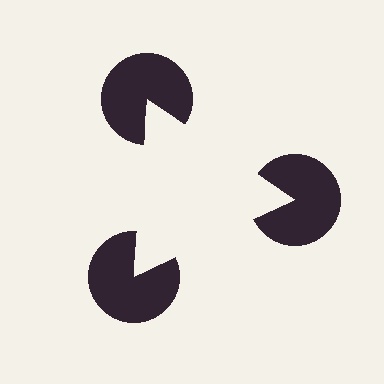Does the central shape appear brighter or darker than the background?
It typically appears slightly brighter than the background, even though no actual brightness change is drawn.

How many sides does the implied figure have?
3 sides.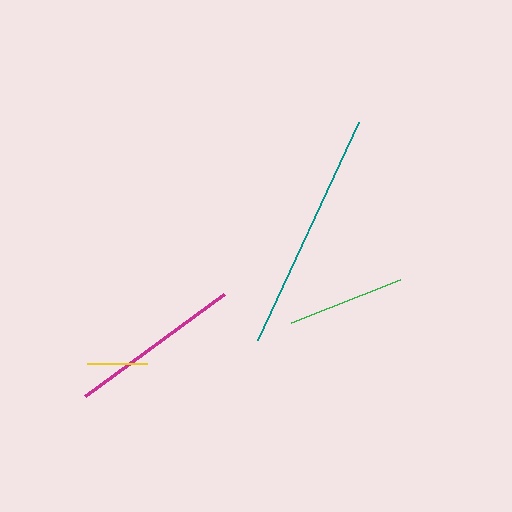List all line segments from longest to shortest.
From longest to shortest: teal, magenta, green, yellow.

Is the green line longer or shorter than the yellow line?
The green line is longer than the yellow line.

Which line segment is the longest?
The teal line is the longest at approximately 241 pixels.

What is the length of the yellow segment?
The yellow segment is approximately 60 pixels long.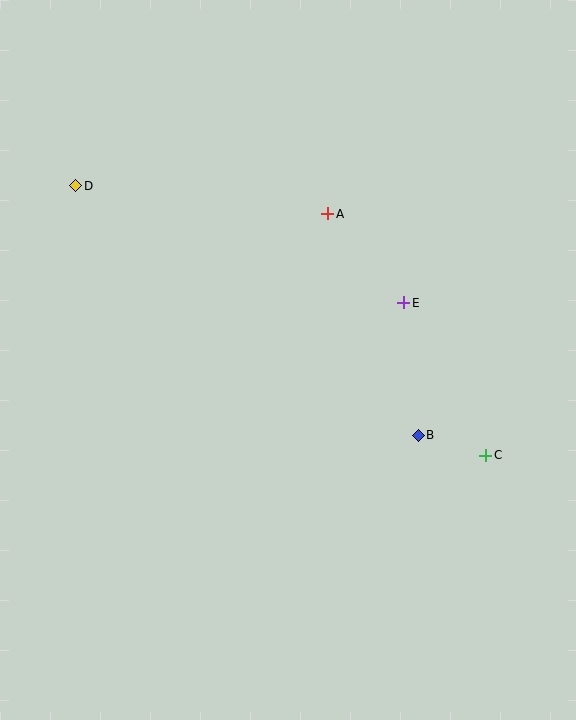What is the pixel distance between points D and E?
The distance between D and E is 348 pixels.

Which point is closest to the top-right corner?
Point A is closest to the top-right corner.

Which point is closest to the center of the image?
Point E at (404, 303) is closest to the center.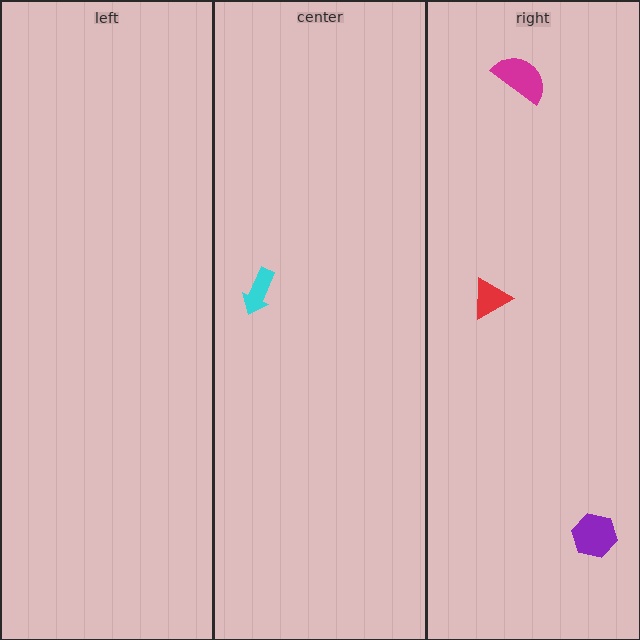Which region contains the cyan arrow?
The center region.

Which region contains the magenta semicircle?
The right region.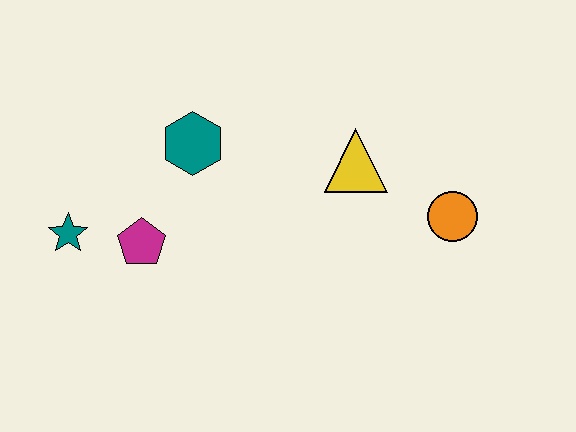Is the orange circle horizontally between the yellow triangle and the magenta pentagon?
No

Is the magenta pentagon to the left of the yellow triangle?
Yes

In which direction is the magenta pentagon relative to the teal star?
The magenta pentagon is to the right of the teal star.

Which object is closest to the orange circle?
The yellow triangle is closest to the orange circle.